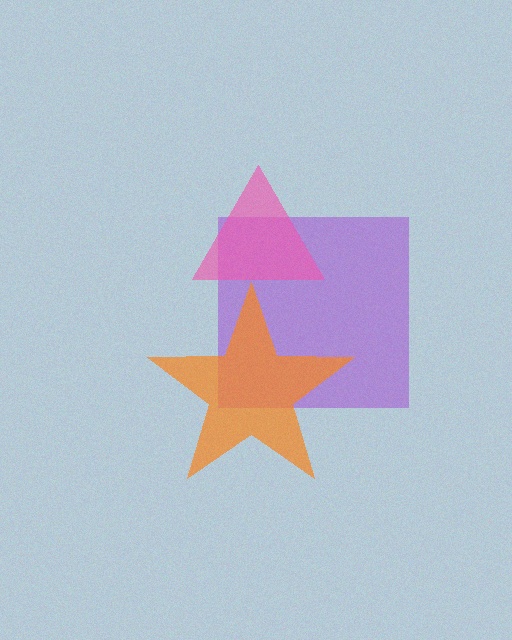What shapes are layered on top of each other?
The layered shapes are: a purple square, an orange star, a pink triangle.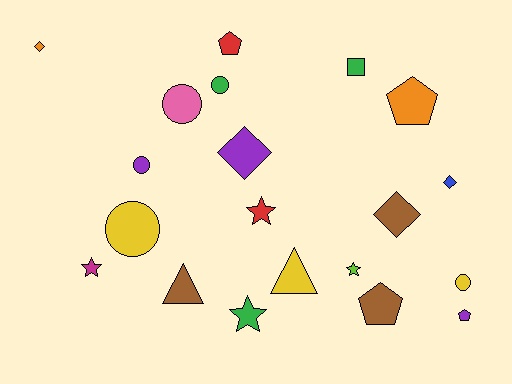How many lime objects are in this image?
There is 1 lime object.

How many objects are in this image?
There are 20 objects.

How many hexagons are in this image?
There are no hexagons.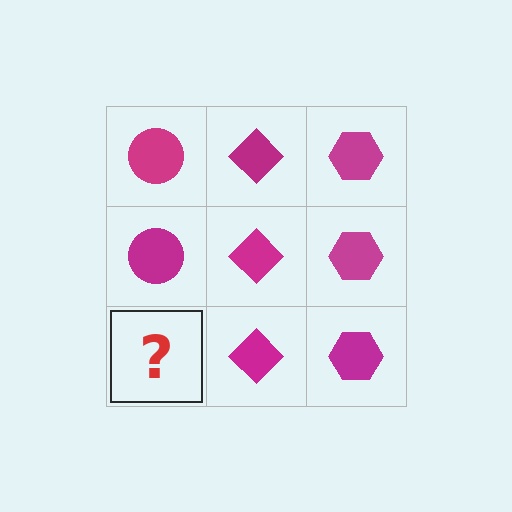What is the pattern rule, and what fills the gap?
The rule is that each column has a consistent shape. The gap should be filled with a magenta circle.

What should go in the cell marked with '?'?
The missing cell should contain a magenta circle.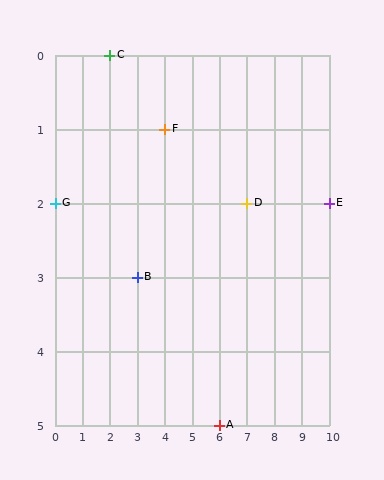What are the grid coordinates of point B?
Point B is at grid coordinates (3, 3).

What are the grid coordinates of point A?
Point A is at grid coordinates (6, 5).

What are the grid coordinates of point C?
Point C is at grid coordinates (2, 0).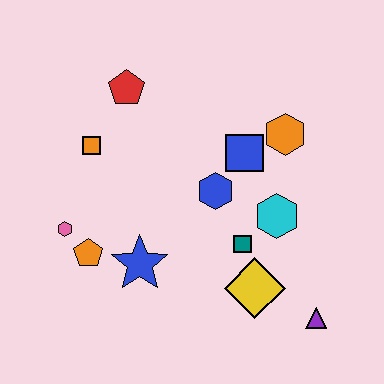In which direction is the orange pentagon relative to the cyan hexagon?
The orange pentagon is to the left of the cyan hexagon.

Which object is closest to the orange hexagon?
The blue square is closest to the orange hexagon.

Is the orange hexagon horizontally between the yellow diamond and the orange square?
No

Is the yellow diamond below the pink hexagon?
Yes